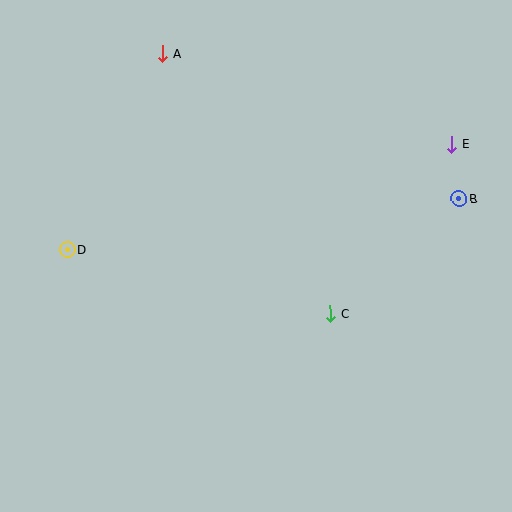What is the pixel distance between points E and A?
The distance between E and A is 302 pixels.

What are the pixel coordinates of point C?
Point C is at (330, 314).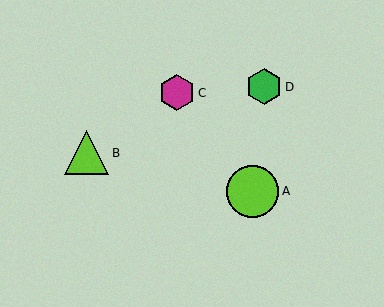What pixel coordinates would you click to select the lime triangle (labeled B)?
Click at (87, 153) to select the lime triangle B.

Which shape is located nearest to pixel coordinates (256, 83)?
The green hexagon (labeled D) at (264, 87) is nearest to that location.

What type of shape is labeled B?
Shape B is a lime triangle.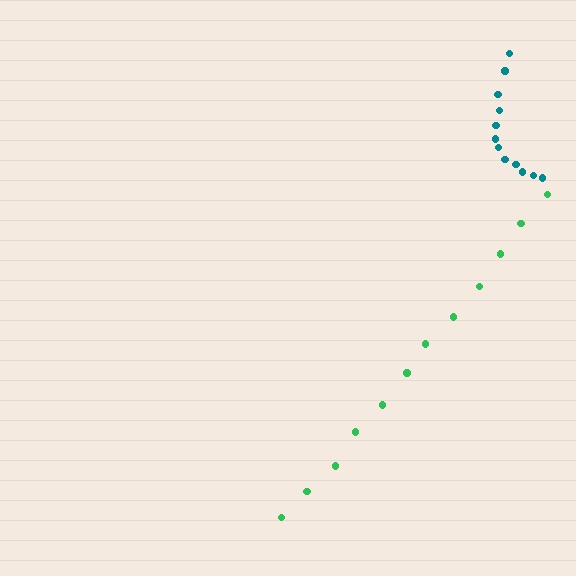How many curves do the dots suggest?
There are 2 distinct paths.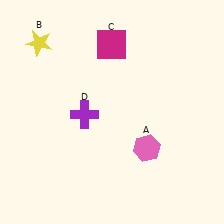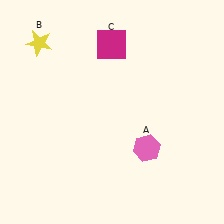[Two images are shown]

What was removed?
The purple cross (D) was removed in Image 2.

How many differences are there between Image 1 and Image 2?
There is 1 difference between the two images.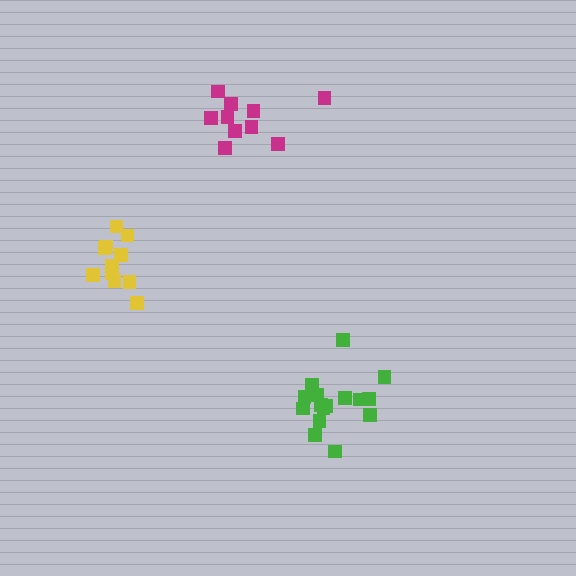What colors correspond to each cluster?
The clusters are colored: magenta, green, yellow.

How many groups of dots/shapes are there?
There are 3 groups.